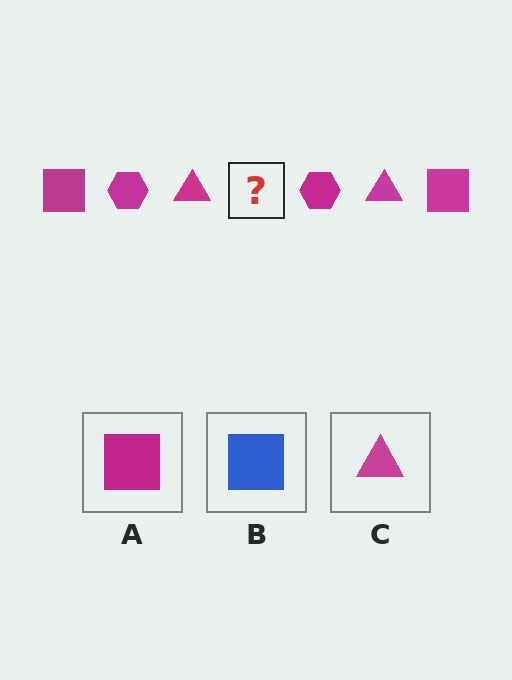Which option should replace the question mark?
Option A.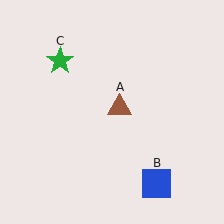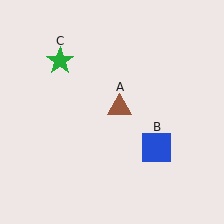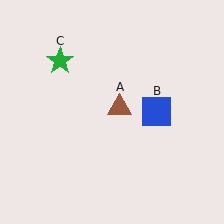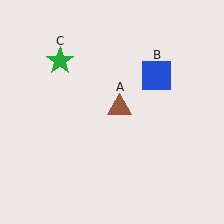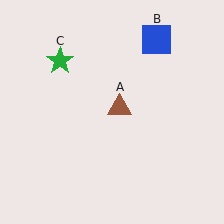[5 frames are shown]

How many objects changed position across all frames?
1 object changed position: blue square (object B).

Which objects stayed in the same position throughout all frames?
Brown triangle (object A) and green star (object C) remained stationary.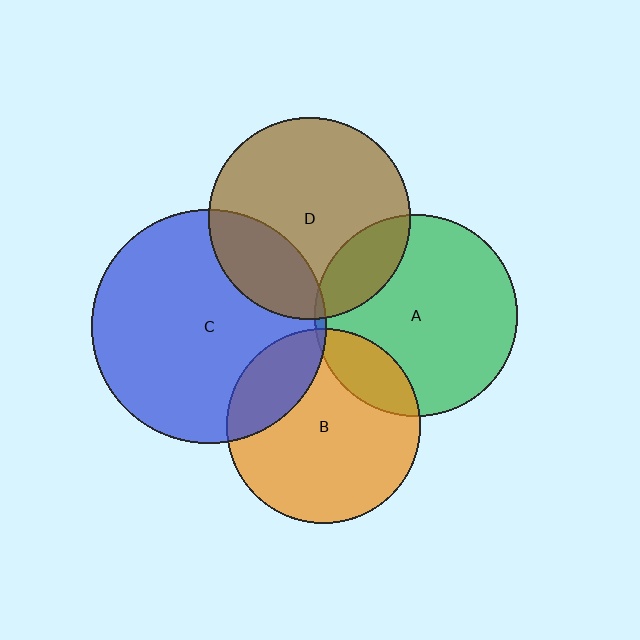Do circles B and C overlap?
Yes.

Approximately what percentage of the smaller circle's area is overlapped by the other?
Approximately 20%.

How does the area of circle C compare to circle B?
Approximately 1.5 times.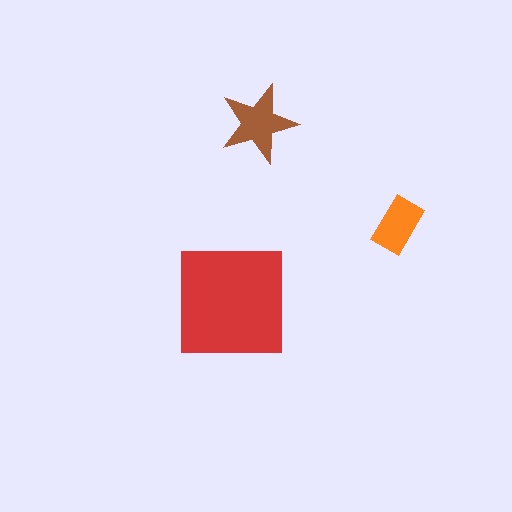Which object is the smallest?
The orange rectangle.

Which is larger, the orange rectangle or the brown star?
The brown star.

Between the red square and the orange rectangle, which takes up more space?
The red square.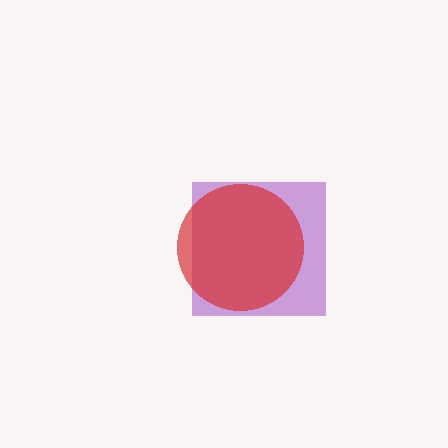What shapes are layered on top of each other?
The layered shapes are: a purple square, a red circle.